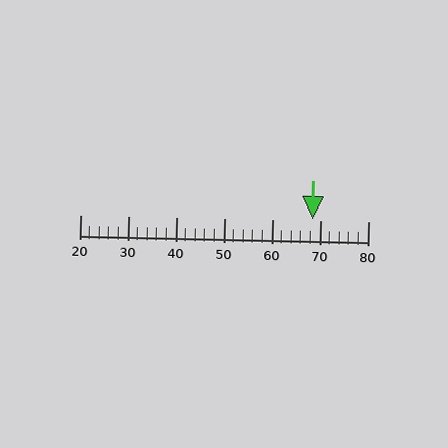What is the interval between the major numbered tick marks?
The major tick marks are spaced 10 units apart.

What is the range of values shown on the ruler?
The ruler shows values from 20 to 80.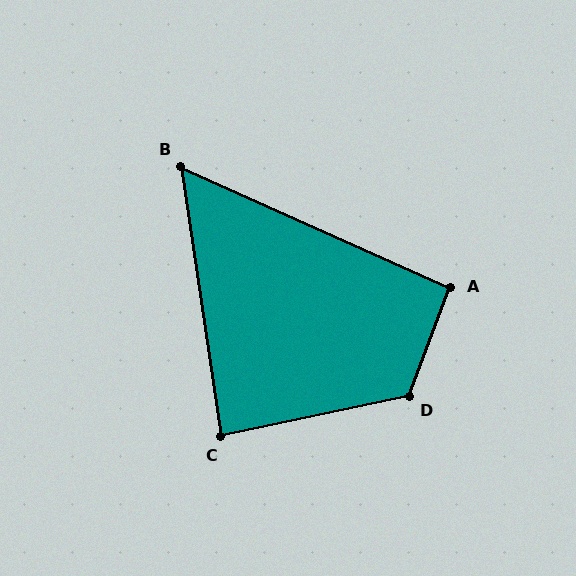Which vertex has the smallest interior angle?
B, at approximately 57 degrees.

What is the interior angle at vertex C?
Approximately 87 degrees (approximately right).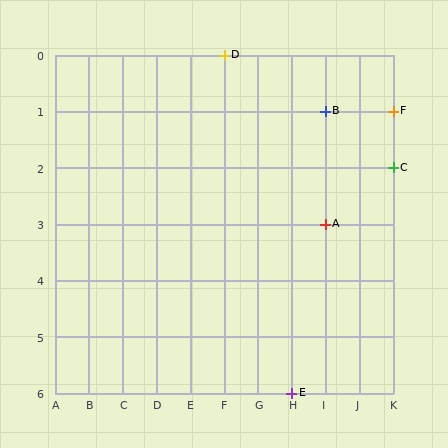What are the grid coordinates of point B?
Point B is at grid coordinates (I, 1).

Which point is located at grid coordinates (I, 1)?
Point B is at (I, 1).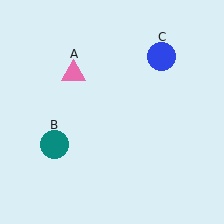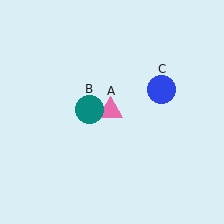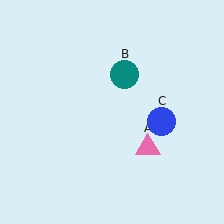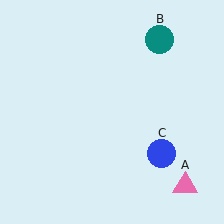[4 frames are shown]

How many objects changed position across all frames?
3 objects changed position: pink triangle (object A), teal circle (object B), blue circle (object C).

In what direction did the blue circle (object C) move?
The blue circle (object C) moved down.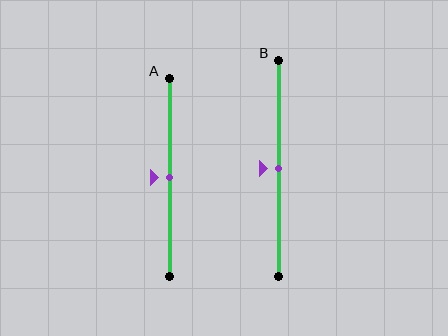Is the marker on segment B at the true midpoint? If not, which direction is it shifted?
Yes, the marker on segment B is at the true midpoint.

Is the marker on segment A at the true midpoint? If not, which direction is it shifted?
Yes, the marker on segment A is at the true midpoint.